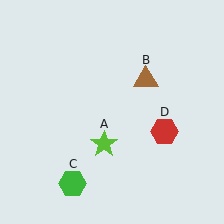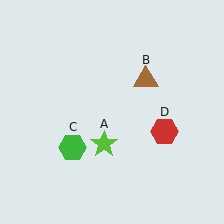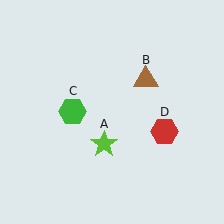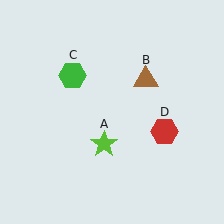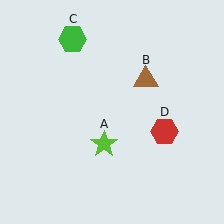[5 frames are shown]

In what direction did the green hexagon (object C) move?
The green hexagon (object C) moved up.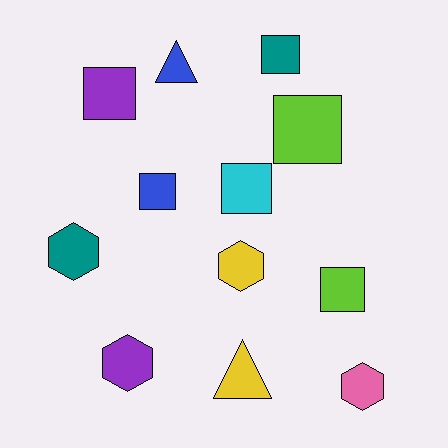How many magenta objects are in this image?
There are no magenta objects.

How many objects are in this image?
There are 12 objects.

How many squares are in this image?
There are 6 squares.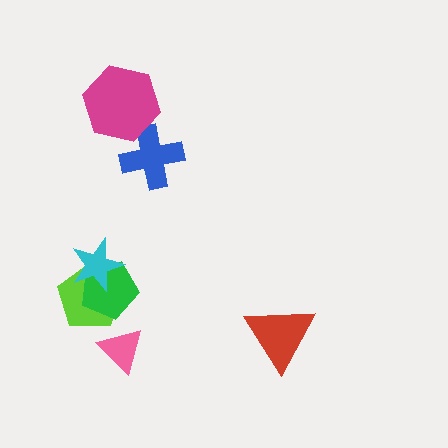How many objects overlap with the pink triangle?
0 objects overlap with the pink triangle.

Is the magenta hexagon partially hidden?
No, no other shape covers it.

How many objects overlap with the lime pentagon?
2 objects overlap with the lime pentagon.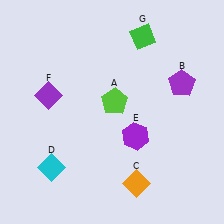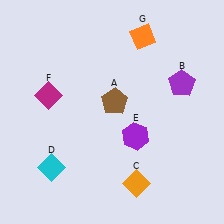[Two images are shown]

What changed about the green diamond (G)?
In Image 1, G is green. In Image 2, it changed to orange.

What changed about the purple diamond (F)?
In Image 1, F is purple. In Image 2, it changed to magenta.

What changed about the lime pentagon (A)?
In Image 1, A is lime. In Image 2, it changed to brown.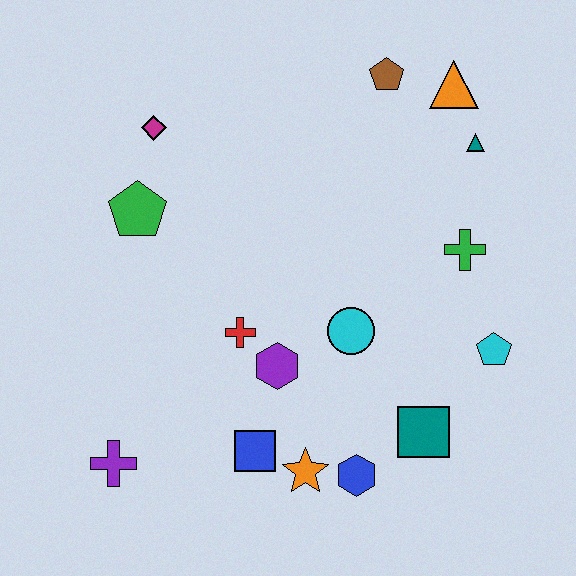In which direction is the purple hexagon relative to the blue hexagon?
The purple hexagon is above the blue hexagon.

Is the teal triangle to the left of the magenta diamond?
No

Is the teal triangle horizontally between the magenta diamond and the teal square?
No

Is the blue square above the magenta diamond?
No